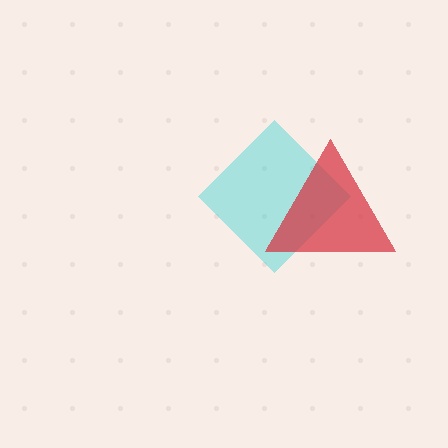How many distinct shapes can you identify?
There are 2 distinct shapes: a cyan diamond, a red triangle.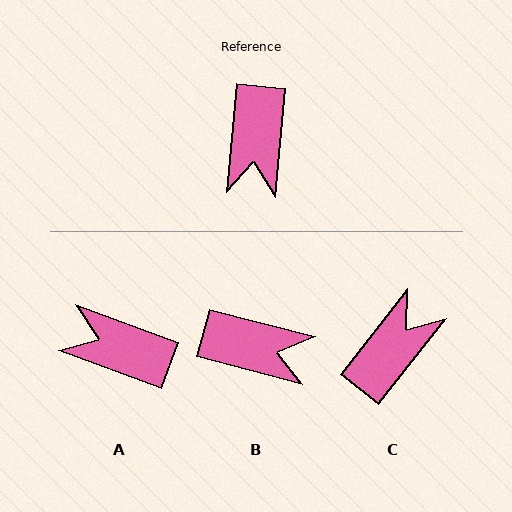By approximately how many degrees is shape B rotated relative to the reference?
Approximately 81 degrees counter-clockwise.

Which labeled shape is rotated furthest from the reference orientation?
C, about 147 degrees away.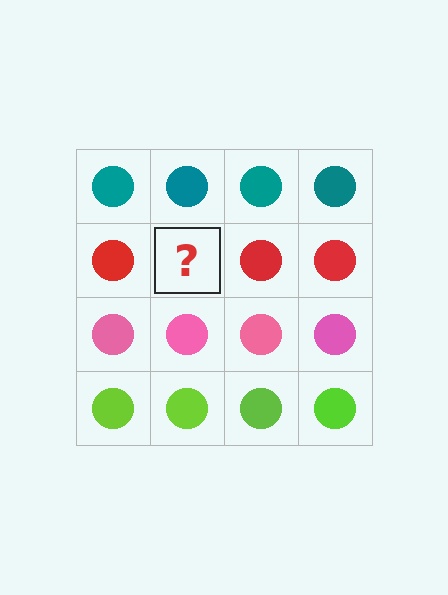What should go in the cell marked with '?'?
The missing cell should contain a red circle.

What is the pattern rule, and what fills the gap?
The rule is that each row has a consistent color. The gap should be filled with a red circle.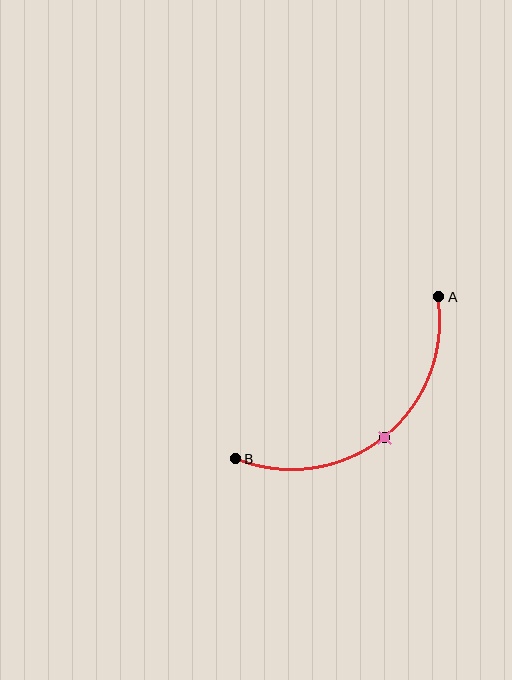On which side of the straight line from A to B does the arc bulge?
The arc bulges below and to the right of the straight line connecting A and B.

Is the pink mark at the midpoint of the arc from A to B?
Yes. The pink mark lies on the arc at equal arc-length from both A and B — it is the arc midpoint.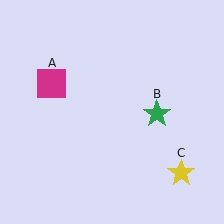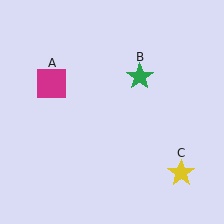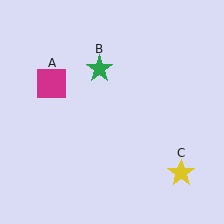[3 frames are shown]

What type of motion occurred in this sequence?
The green star (object B) rotated counterclockwise around the center of the scene.